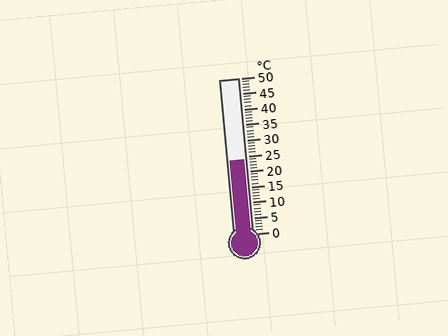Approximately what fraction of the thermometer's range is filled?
The thermometer is filled to approximately 50% of its range.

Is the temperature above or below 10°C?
The temperature is above 10°C.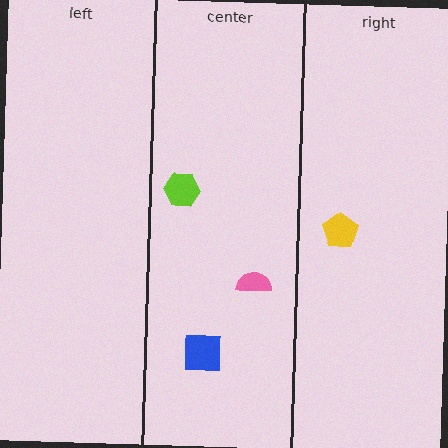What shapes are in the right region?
The yellow pentagon.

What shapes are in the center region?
The blue square, the pink semicircle, the lime hexagon.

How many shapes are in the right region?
1.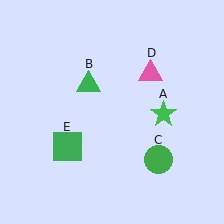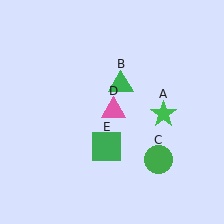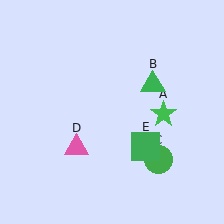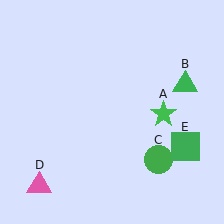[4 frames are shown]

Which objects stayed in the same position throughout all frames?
Green star (object A) and green circle (object C) remained stationary.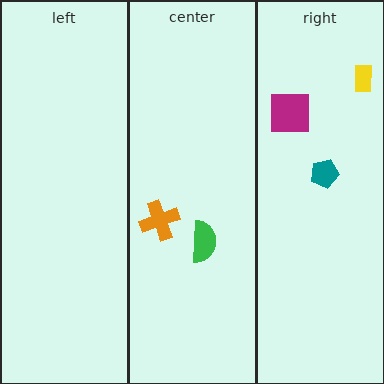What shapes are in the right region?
The teal pentagon, the magenta square, the yellow rectangle.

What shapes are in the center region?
The orange cross, the green semicircle.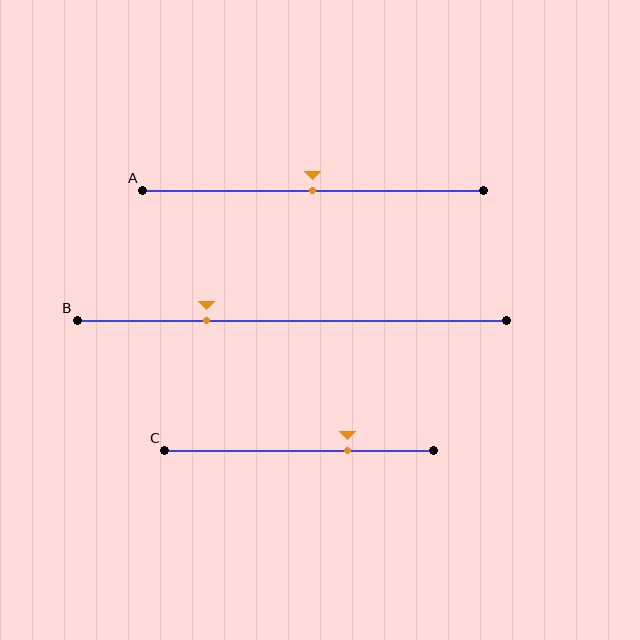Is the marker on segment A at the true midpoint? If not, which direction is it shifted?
Yes, the marker on segment A is at the true midpoint.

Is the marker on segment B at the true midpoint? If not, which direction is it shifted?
No, the marker on segment B is shifted to the left by about 20% of the segment length.